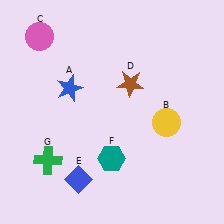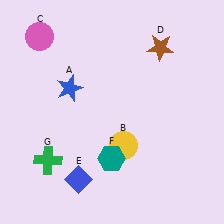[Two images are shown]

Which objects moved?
The objects that moved are: the yellow circle (B), the brown star (D).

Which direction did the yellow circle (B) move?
The yellow circle (B) moved left.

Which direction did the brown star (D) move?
The brown star (D) moved up.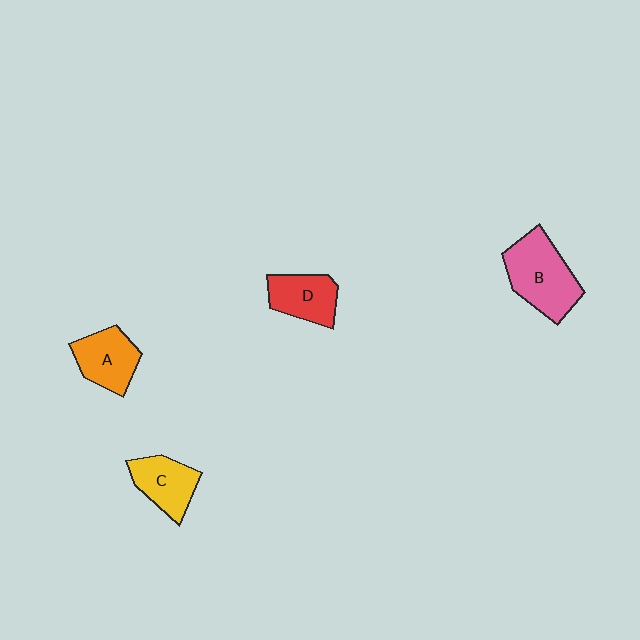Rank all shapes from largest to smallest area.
From largest to smallest: B (pink), A (orange), D (red), C (yellow).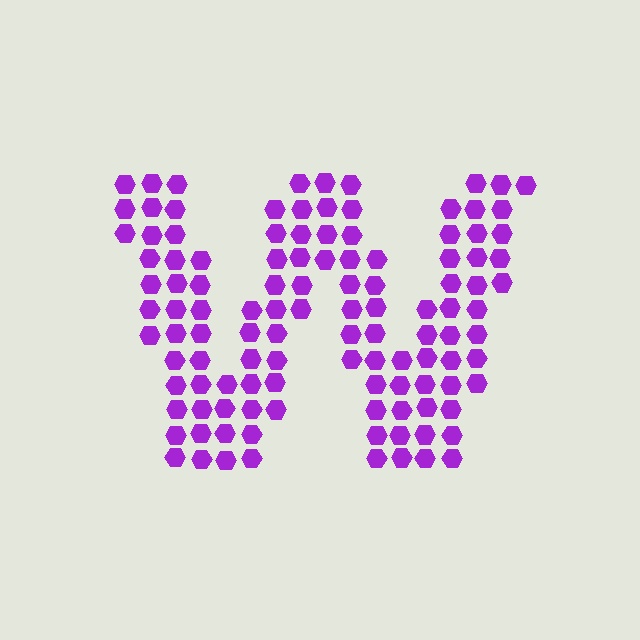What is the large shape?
The large shape is the letter W.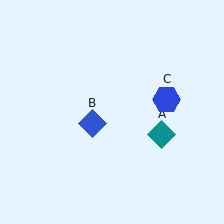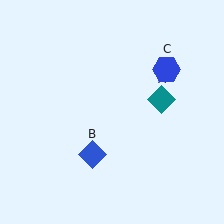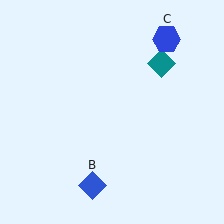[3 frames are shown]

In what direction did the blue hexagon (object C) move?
The blue hexagon (object C) moved up.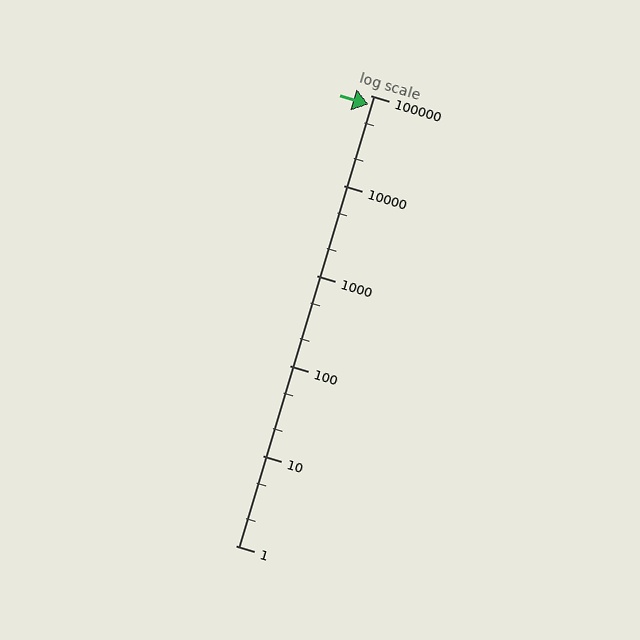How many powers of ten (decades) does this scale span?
The scale spans 5 decades, from 1 to 100000.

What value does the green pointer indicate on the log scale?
The pointer indicates approximately 79000.